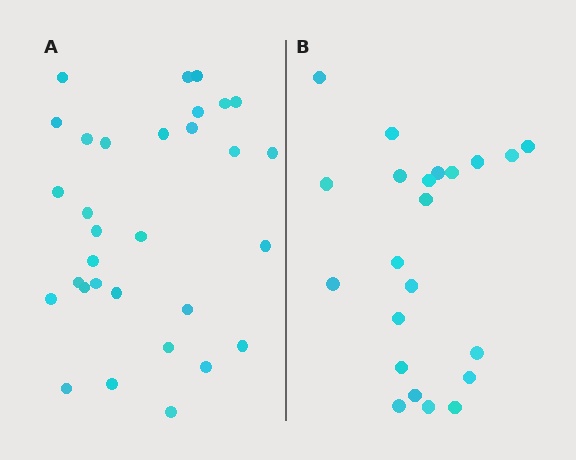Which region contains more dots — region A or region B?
Region A (the left region) has more dots.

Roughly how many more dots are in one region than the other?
Region A has roughly 8 or so more dots than region B.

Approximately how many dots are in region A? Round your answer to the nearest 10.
About 30 dots. (The exact count is 31, which rounds to 30.)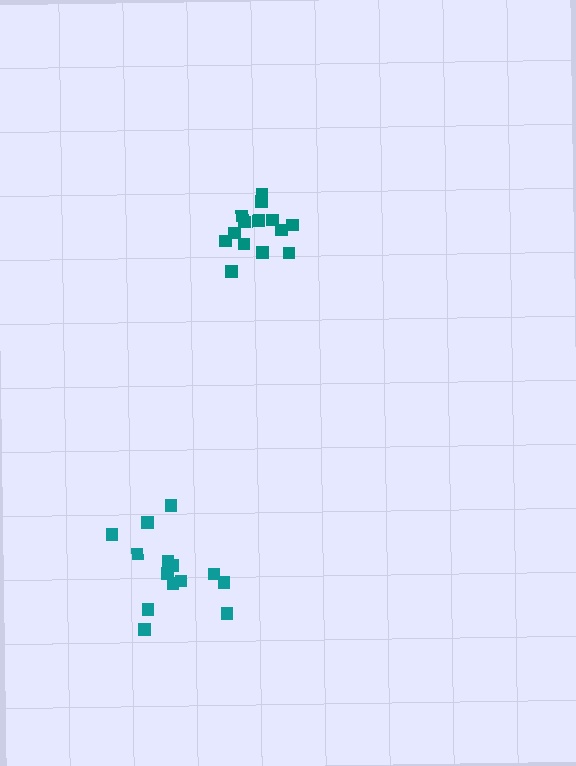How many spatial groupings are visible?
There are 2 spatial groupings.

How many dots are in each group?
Group 1: 14 dots, Group 2: 14 dots (28 total).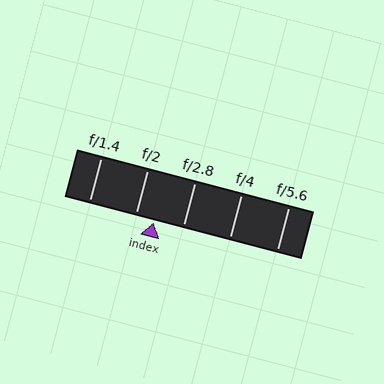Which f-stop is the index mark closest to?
The index mark is closest to f/2.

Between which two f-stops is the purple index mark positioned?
The index mark is between f/2 and f/2.8.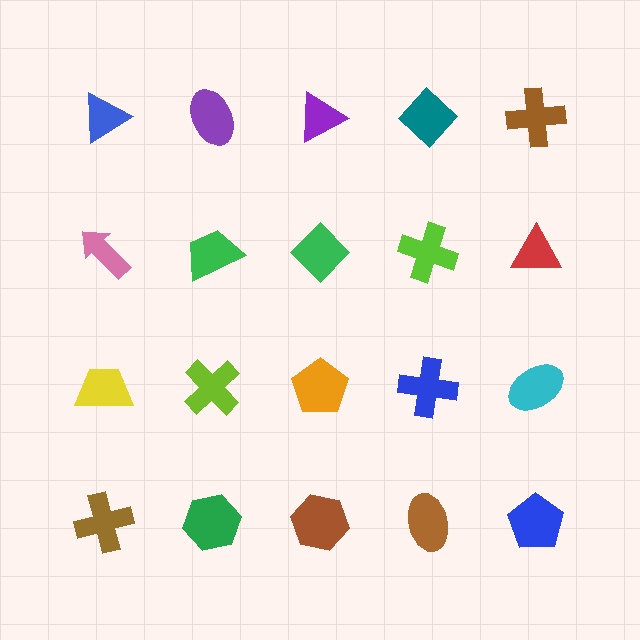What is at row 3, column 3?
An orange pentagon.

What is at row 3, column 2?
A lime cross.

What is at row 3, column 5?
A cyan ellipse.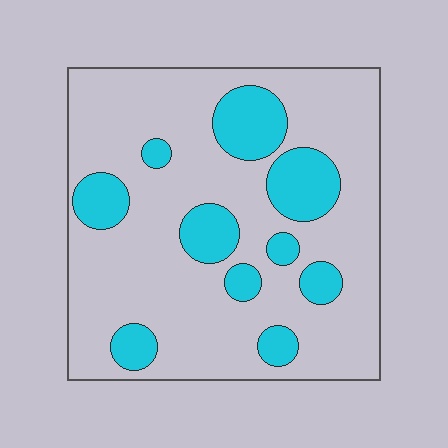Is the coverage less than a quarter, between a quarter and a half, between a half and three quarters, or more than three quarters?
Less than a quarter.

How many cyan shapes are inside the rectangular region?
10.